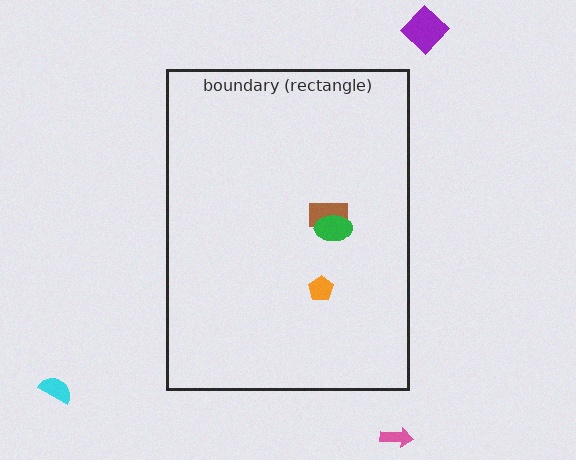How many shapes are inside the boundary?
3 inside, 3 outside.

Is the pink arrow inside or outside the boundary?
Outside.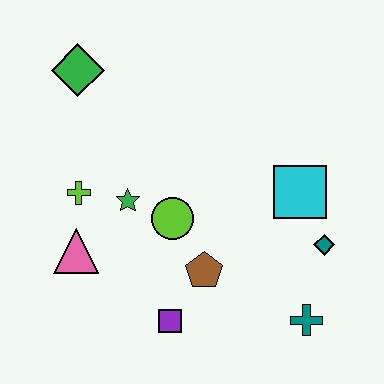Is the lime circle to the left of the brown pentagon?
Yes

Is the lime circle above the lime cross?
No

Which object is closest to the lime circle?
The green star is closest to the lime circle.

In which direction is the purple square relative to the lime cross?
The purple square is below the lime cross.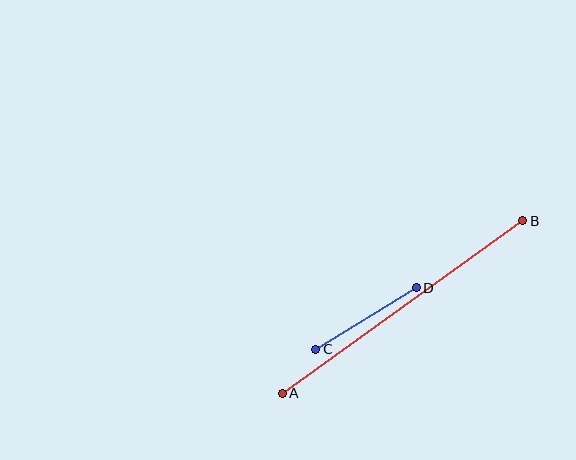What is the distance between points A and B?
The distance is approximately 296 pixels.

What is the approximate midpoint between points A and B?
The midpoint is at approximately (402, 307) pixels.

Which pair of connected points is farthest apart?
Points A and B are farthest apart.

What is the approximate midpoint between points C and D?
The midpoint is at approximately (366, 318) pixels.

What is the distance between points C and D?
The distance is approximately 118 pixels.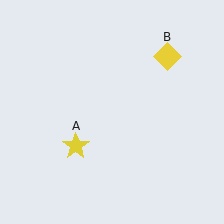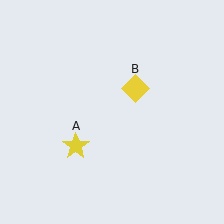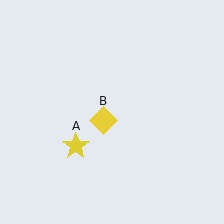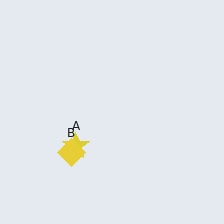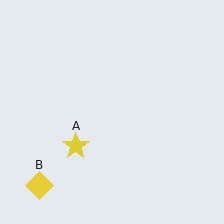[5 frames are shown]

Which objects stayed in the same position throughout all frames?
Yellow star (object A) remained stationary.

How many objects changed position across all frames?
1 object changed position: yellow diamond (object B).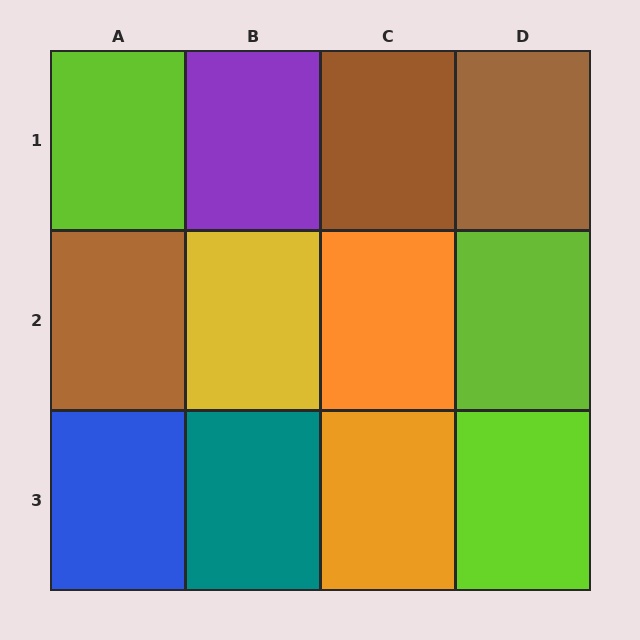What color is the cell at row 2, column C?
Orange.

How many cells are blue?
1 cell is blue.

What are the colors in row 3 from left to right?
Blue, teal, orange, lime.